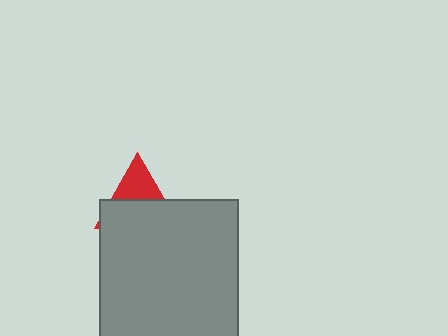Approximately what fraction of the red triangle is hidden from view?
Roughly 61% of the red triangle is hidden behind the gray rectangle.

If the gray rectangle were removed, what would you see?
You would see the complete red triangle.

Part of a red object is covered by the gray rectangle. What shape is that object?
It is a triangle.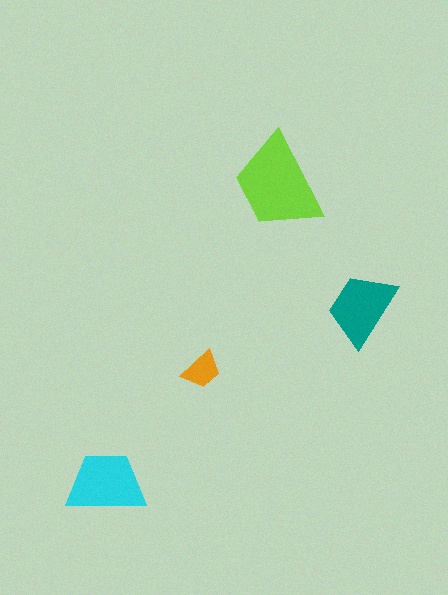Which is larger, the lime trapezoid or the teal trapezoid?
The lime one.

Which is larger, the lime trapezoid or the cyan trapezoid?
The lime one.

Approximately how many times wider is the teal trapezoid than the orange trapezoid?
About 2 times wider.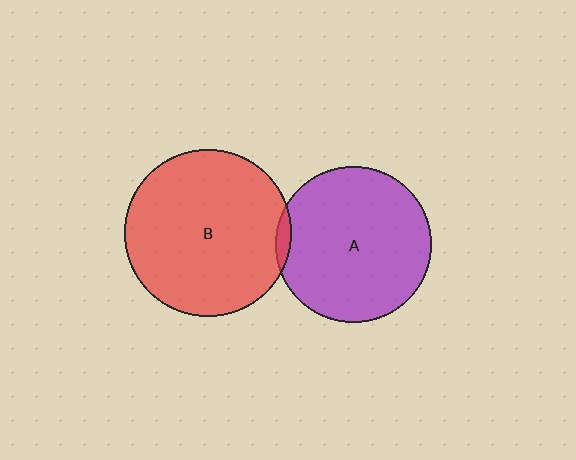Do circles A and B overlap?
Yes.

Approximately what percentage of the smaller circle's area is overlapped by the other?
Approximately 5%.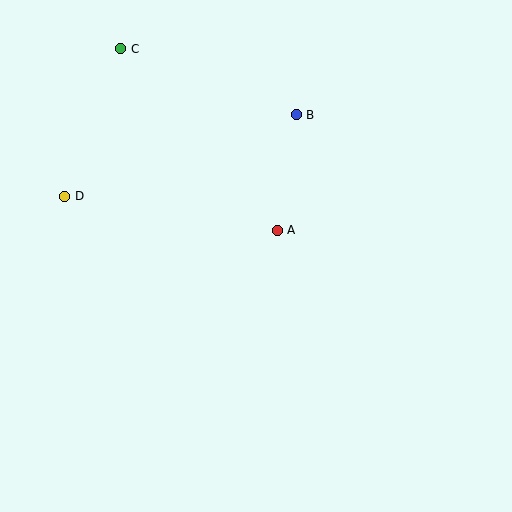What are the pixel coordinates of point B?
Point B is at (296, 115).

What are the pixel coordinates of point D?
Point D is at (65, 196).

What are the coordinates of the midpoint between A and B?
The midpoint between A and B is at (287, 173).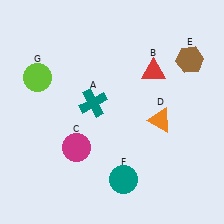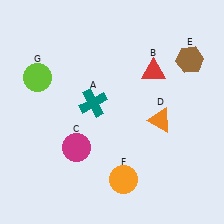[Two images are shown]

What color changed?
The circle (F) changed from teal in Image 1 to orange in Image 2.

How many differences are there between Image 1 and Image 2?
There is 1 difference between the two images.